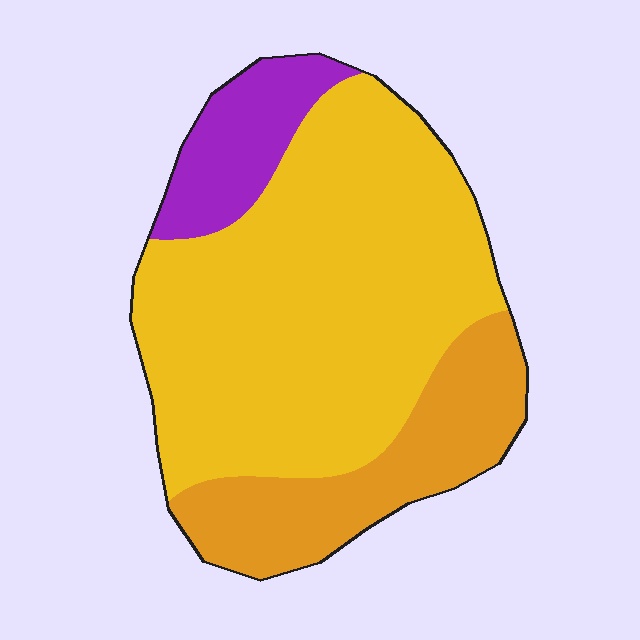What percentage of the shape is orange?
Orange covers around 25% of the shape.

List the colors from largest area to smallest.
From largest to smallest: yellow, orange, purple.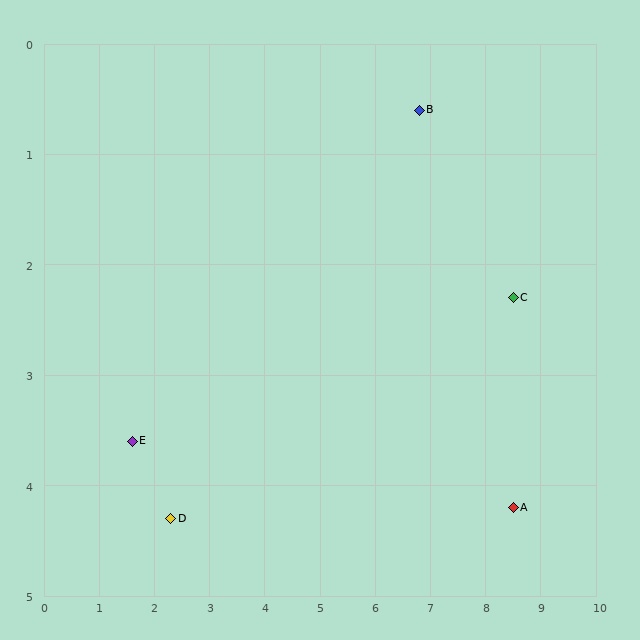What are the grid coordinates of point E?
Point E is at approximately (1.6, 3.6).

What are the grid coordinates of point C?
Point C is at approximately (8.5, 2.3).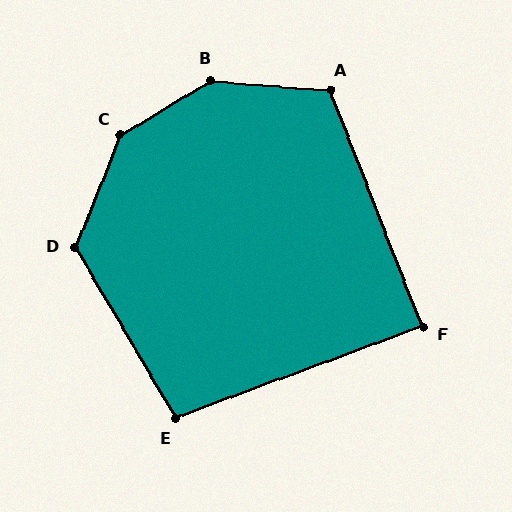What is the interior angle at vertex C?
Approximately 144 degrees (obtuse).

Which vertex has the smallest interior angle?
F, at approximately 89 degrees.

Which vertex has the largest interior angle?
B, at approximately 144 degrees.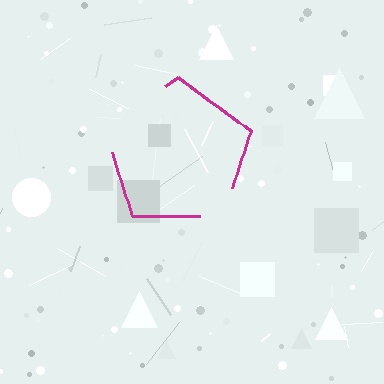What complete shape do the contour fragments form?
The contour fragments form a pentagon.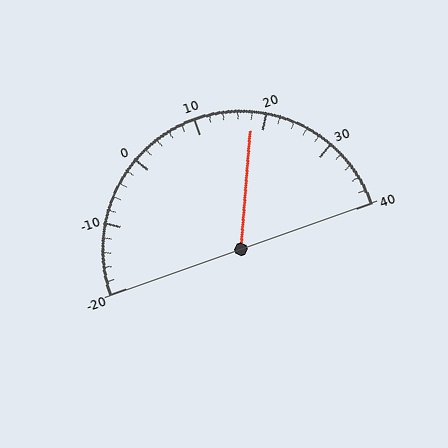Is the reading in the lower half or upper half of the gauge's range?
The reading is in the upper half of the range (-20 to 40).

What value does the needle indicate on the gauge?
The needle indicates approximately 18.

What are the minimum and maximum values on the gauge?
The gauge ranges from -20 to 40.